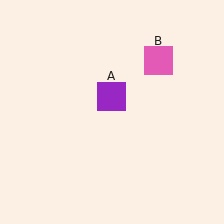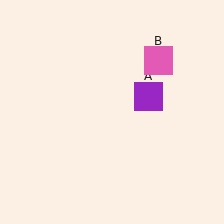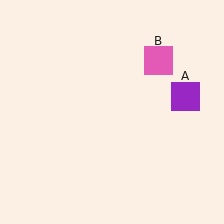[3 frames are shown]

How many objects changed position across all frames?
1 object changed position: purple square (object A).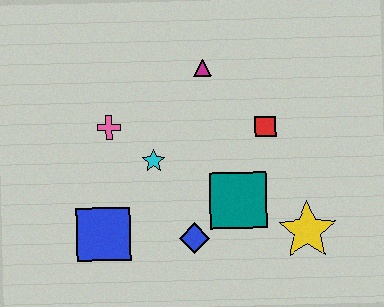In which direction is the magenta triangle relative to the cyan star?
The magenta triangle is above the cyan star.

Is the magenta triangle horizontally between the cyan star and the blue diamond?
No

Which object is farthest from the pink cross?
The yellow star is farthest from the pink cross.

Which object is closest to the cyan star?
The pink cross is closest to the cyan star.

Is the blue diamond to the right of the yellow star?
No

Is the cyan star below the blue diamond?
No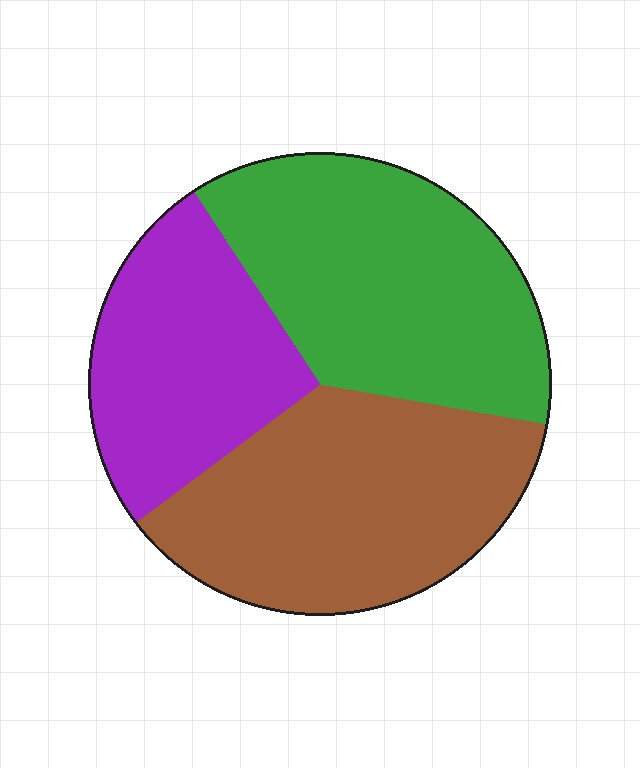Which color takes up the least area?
Purple, at roughly 25%.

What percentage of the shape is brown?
Brown takes up between a third and a half of the shape.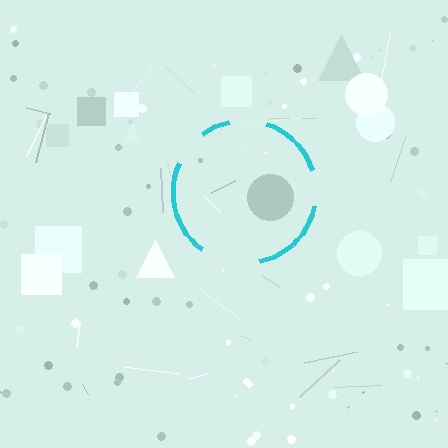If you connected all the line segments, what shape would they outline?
They would outline a circle.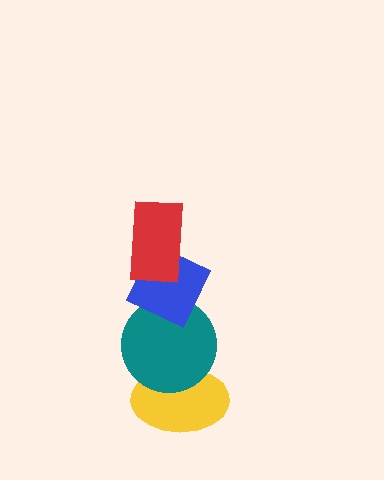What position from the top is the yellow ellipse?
The yellow ellipse is 4th from the top.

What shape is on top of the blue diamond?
The red rectangle is on top of the blue diamond.